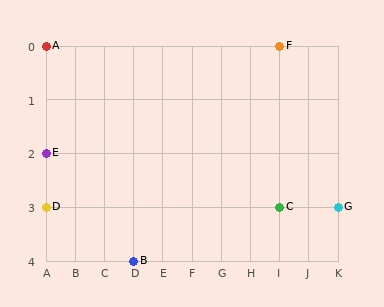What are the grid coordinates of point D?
Point D is at grid coordinates (A, 3).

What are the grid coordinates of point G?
Point G is at grid coordinates (K, 3).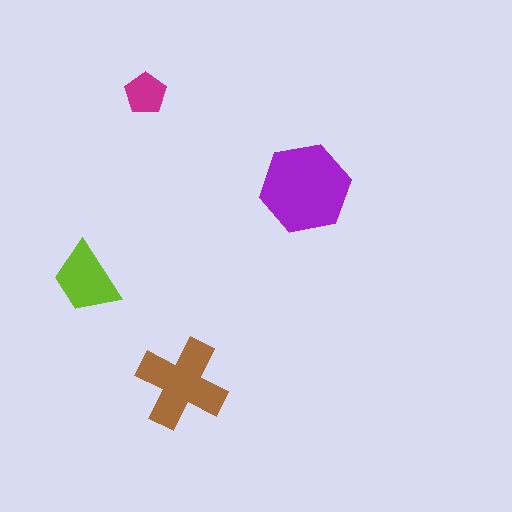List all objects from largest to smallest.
The purple hexagon, the brown cross, the lime trapezoid, the magenta pentagon.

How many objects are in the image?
There are 4 objects in the image.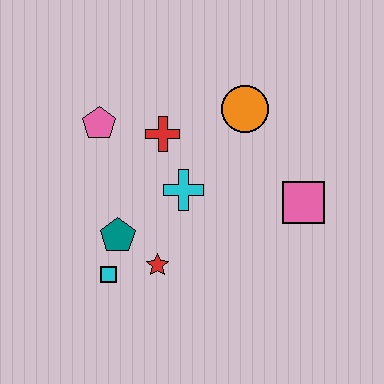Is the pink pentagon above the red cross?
Yes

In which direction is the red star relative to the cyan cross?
The red star is below the cyan cross.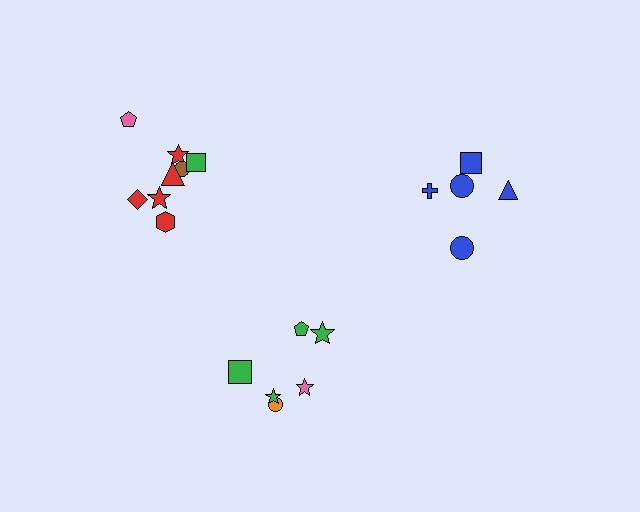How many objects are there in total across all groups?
There are 20 objects.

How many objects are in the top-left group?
There are 8 objects.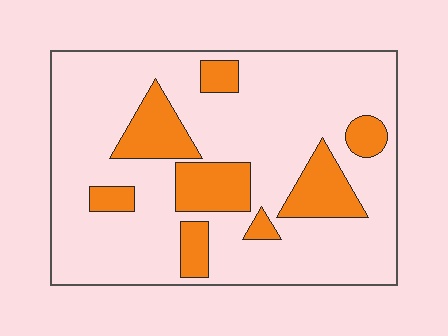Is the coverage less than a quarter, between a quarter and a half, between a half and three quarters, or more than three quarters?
Less than a quarter.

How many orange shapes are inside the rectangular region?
8.